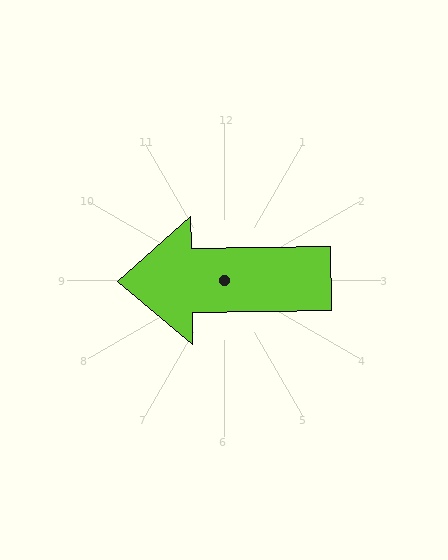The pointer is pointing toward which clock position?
Roughly 9 o'clock.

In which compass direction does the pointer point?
West.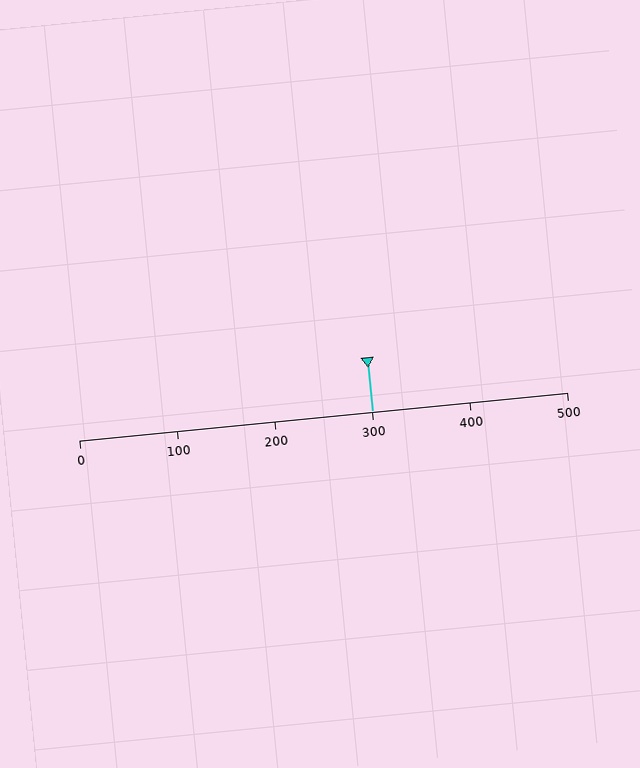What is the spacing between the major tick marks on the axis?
The major ticks are spaced 100 apart.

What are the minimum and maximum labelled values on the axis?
The axis runs from 0 to 500.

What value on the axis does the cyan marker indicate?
The marker indicates approximately 300.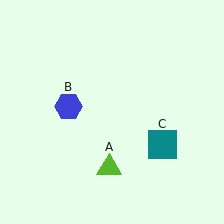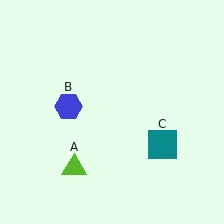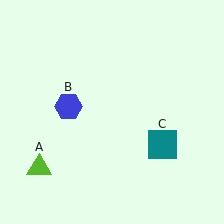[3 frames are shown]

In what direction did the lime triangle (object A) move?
The lime triangle (object A) moved left.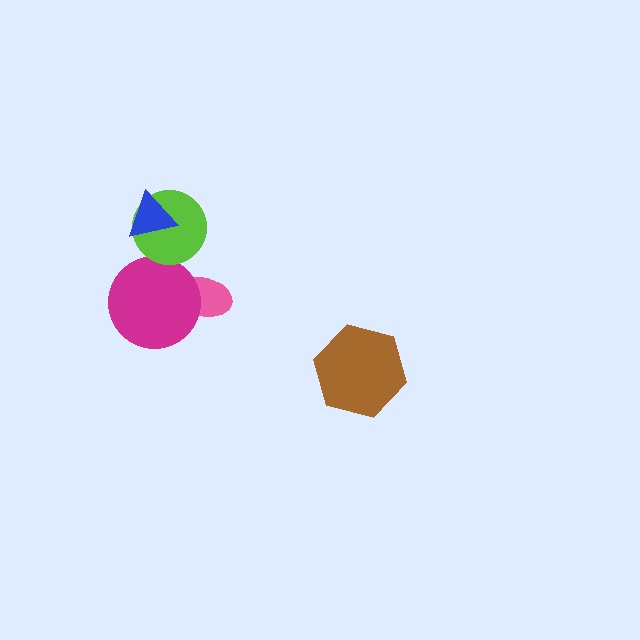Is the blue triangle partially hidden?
No, no other shape covers it.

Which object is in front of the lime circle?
The blue triangle is in front of the lime circle.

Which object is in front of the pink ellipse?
The magenta circle is in front of the pink ellipse.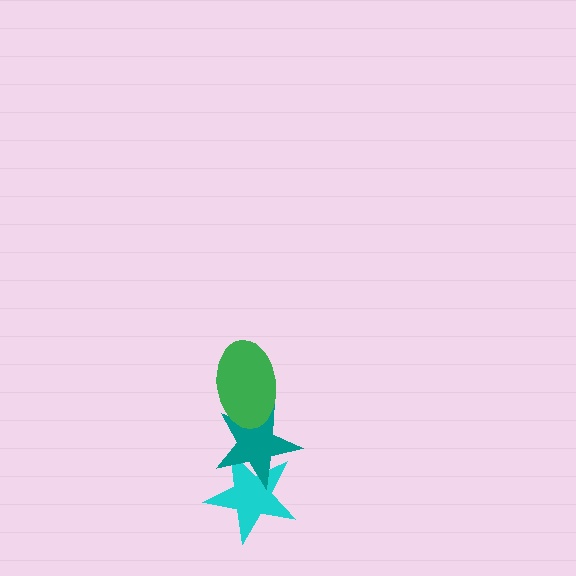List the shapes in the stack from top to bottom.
From top to bottom: the green ellipse, the teal star, the cyan star.